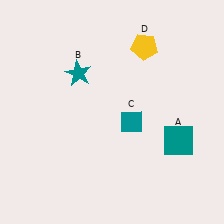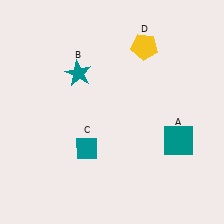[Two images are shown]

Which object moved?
The teal diamond (C) moved left.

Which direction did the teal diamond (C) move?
The teal diamond (C) moved left.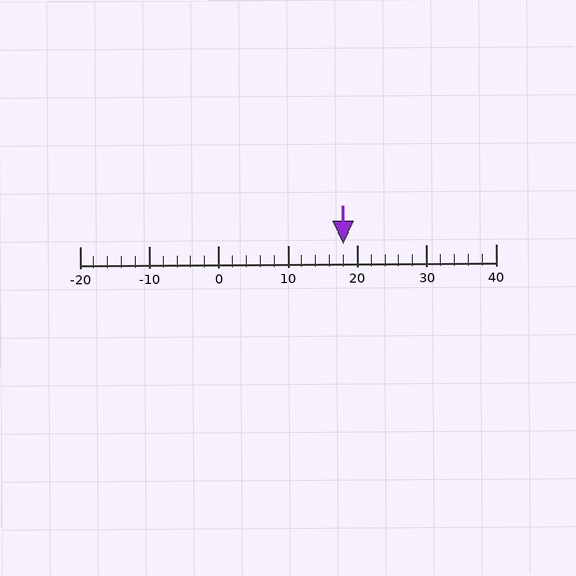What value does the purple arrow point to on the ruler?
The purple arrow points to approximately 18.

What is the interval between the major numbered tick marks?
The major tick marks are spaced 10 units apart.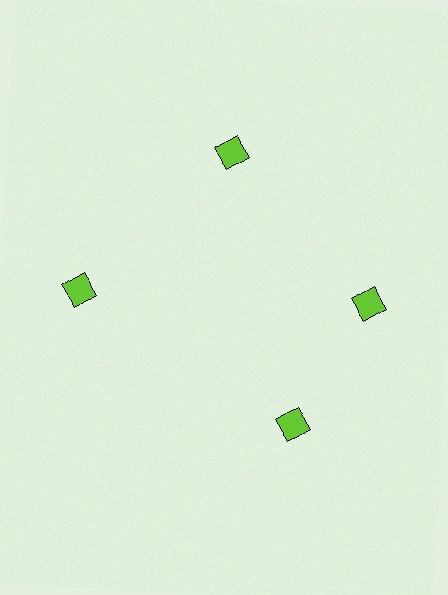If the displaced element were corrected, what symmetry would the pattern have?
It would have 4-fold rotational symmetry — the pattern would map onto itself every 90 degrees.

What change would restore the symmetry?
The symmetry would be restored by rotating it back into even spacing with its neighbors so that all 4 diamonds sit at equal angles and equal distance from the center.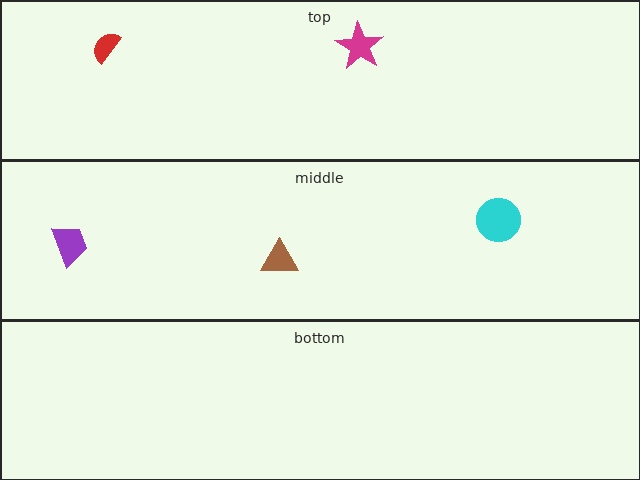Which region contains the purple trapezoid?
The middle region.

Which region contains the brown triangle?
The middle region.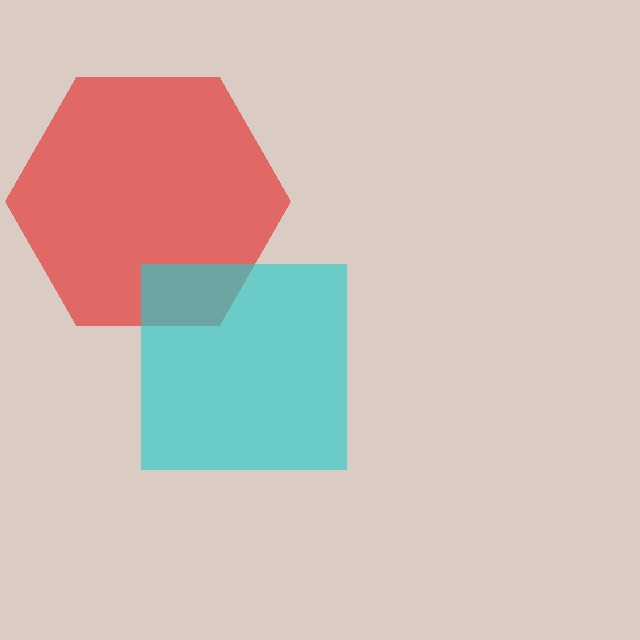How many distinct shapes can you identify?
There are 2 distinct shapes: a red hexagon, a cyan square.